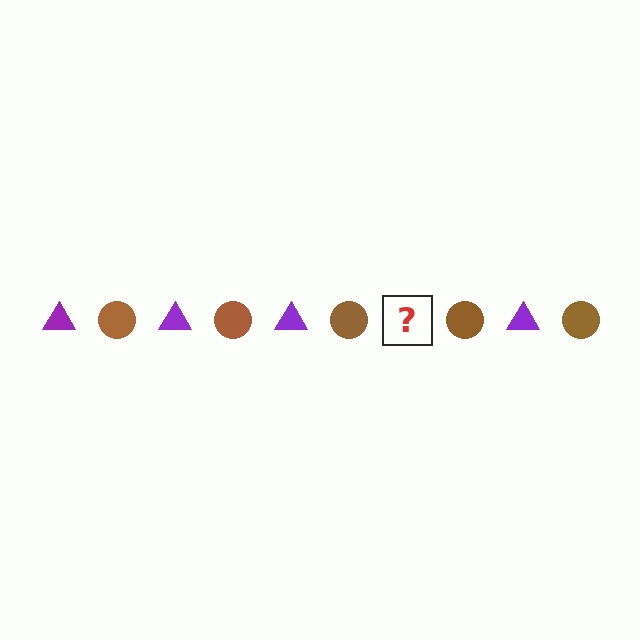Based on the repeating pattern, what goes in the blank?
The blank should be a purple triangle.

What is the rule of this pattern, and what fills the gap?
The rule is that the pattern alternates between purple triangle and brown circle. The gap should be filled with a purple triangle.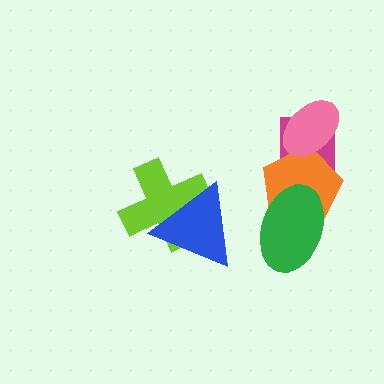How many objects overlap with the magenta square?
2 objects overlap with the magenta square.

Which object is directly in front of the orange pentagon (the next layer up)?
The green ellipse is directly in front of the orange pentagon.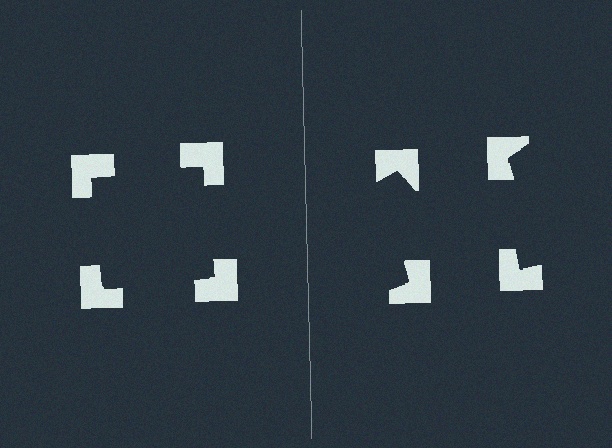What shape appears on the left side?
An illusory square.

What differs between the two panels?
The notched squares are positioned identically on both sides; only the wedge orientations differ. On the left they align to a square; on the right they are misaligned.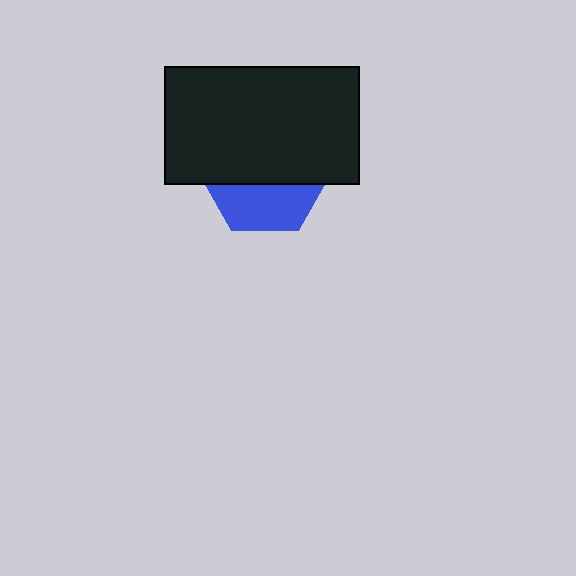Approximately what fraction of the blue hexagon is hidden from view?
Roughly 64% of the blue hexagon is hidden behind the black rectangle.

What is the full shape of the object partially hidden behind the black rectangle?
The partially hidden object is a blue hexagon.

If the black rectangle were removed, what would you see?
You would see the complete blue hexagon.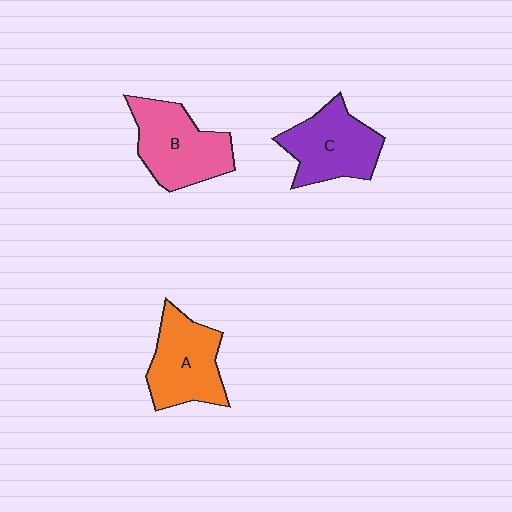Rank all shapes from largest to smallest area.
From largest to smallest: B (pink), A (orange), C (purple).